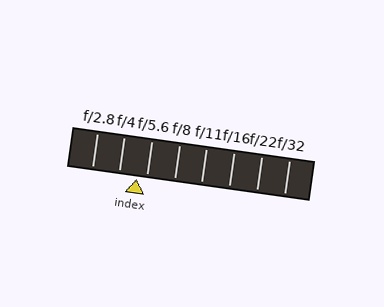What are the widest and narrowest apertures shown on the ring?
The widest aperture shown is f/2.8 and the narrowest is f/32.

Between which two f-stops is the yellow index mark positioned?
The index mark is between f/4 and f/5.6.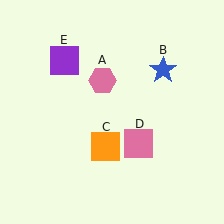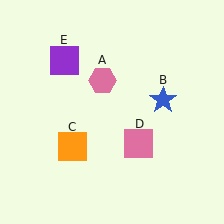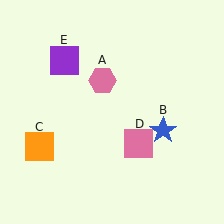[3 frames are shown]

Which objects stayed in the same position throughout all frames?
Pink hexagon (object A) and pink square (object D) and purple square (object E) remained stationary.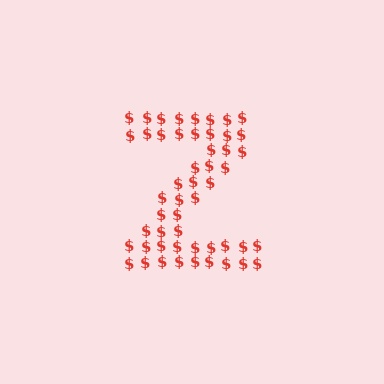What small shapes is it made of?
It is made of small dollar signs.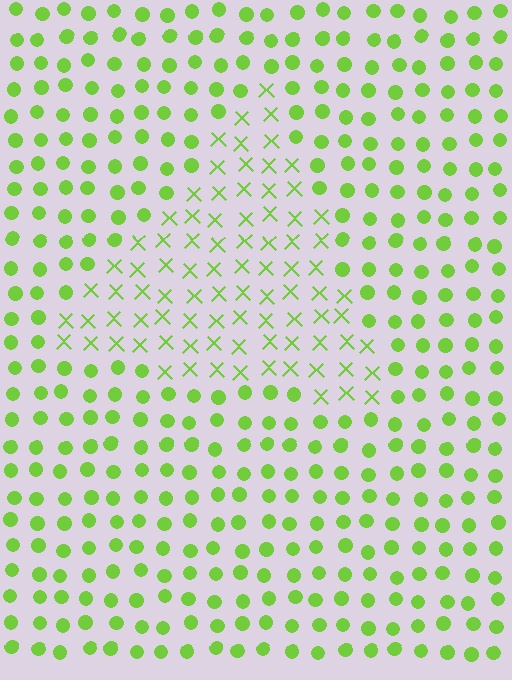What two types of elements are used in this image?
The image uses X marks inside the triangle region and circles outside it.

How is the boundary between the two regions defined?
The boundary is defined by a change in element shape: X marks inside vs. circles outside. All elements share the same color and spacing.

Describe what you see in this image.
The image is filled with small lime elements arranged in a uniform grid. A triangle-shaped region contains X marks, while the surrounding area contains circles. The boundary is defined purely by the change in element shape.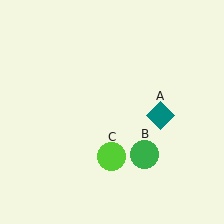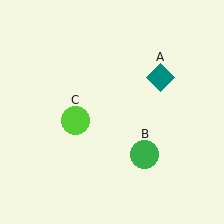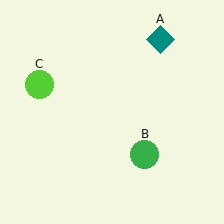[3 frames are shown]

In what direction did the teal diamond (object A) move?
The teal diamond (object A) moved up.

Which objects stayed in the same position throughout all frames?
Green circle (object B) remained stationary.